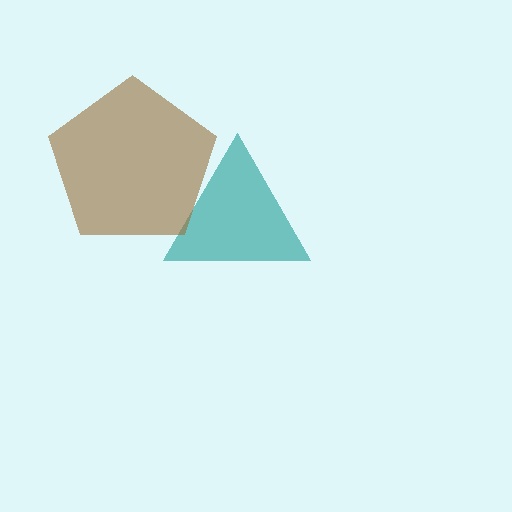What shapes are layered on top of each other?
The layered shapes are: a teal triangle, a brown pentagon.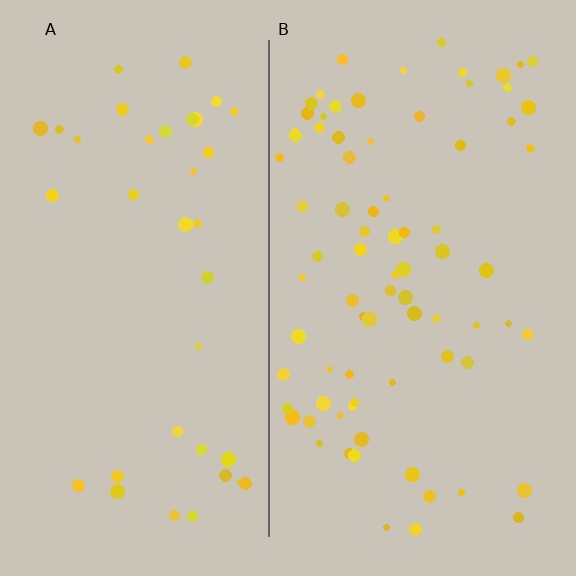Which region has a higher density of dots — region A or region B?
B (the right).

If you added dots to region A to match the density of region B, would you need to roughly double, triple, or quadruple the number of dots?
Approximately double.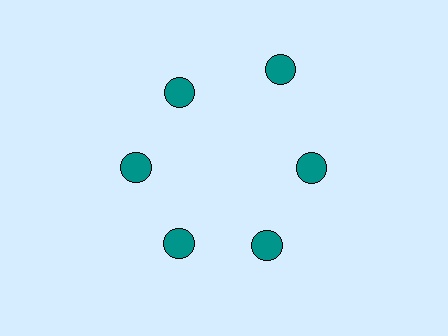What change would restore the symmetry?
The symmetry would be restored by moving it inward, back onto the ring so that all 6 circles sit at equal angles and equal distance from the center.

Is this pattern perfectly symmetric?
No. The 6 teal circles are arranged in a ring, but one element near the 1 o'clock position is pushed outward from the center, breaking the 6-fold rotational symmetry.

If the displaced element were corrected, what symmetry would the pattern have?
It would have 6-fold rotational symmetry — the pattern would map onto itself every 60 degrees.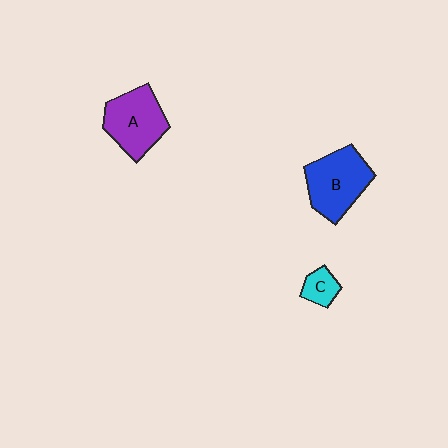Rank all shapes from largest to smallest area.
From largest to smallest: B (blue), A (purple), C (cyan).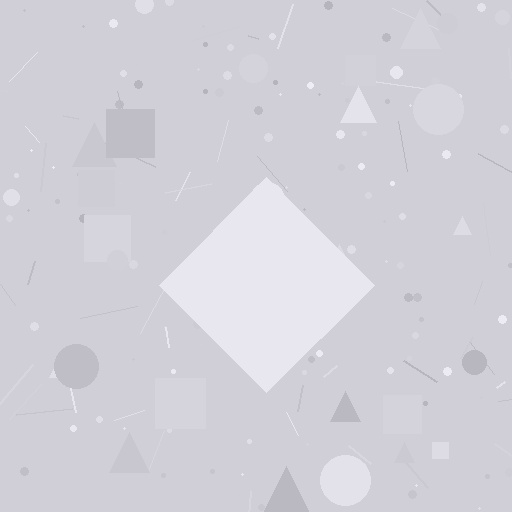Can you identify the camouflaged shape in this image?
The camouflaged shape is a diamond.